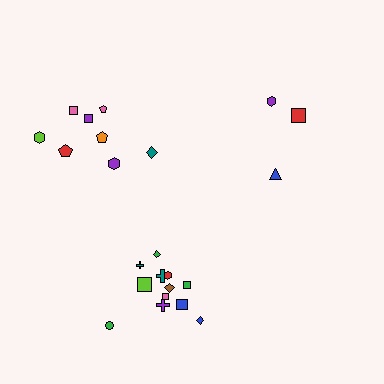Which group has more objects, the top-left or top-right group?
The top-left group.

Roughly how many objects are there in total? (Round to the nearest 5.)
Roughly 25 objects in total.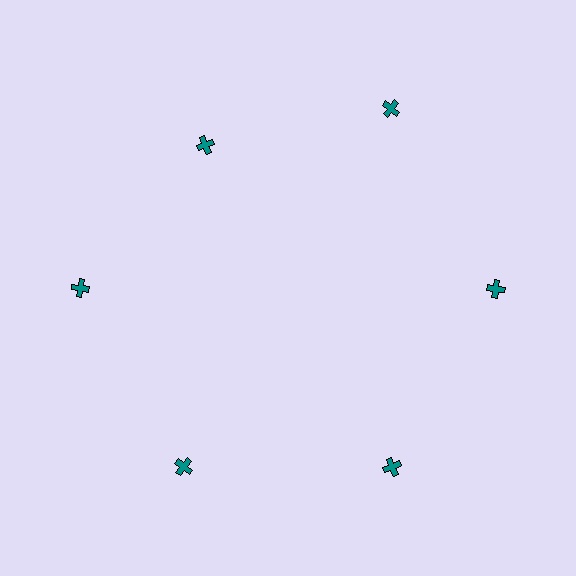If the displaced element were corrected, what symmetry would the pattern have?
It would have 6-fold rotational symmetry — the pattern would map onto itself every 60 degrees.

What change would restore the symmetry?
The symmetry would be restored by moving it outward, back onto the ring so that all 6 crosses sit at equal angles and equal distance from the center.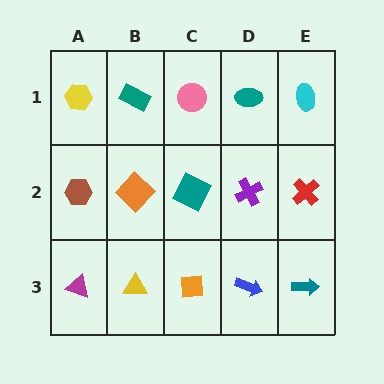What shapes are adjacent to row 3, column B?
An orange diamond (row 2, column B), a magenta triangle (row 3, column A), an orange square (row 3, column C).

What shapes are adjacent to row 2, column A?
A yellow hexagon (row 1, column A), a magenta triangle (row 3, column A), an orange diamond (row 2, column B).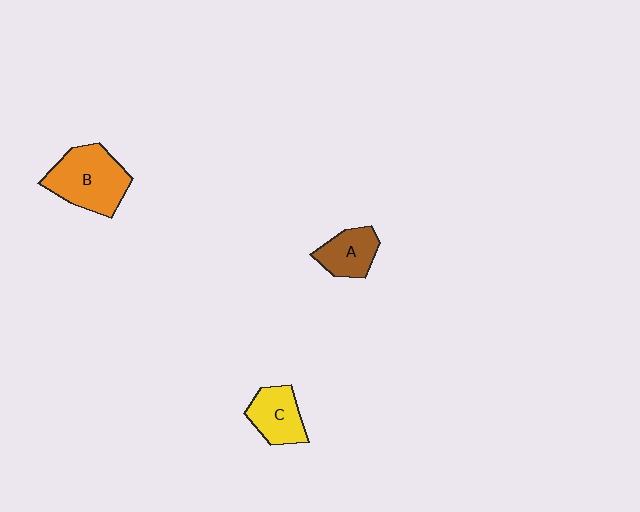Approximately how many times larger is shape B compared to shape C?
Approximately 1.6 times.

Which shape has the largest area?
Shape B (orange).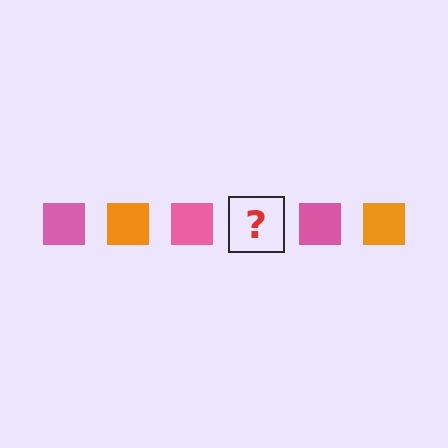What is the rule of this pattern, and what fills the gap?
The rule is that the pattern cycles through pink, orange squares. The gap should be filled with an orange square.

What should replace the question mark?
The question mark should be replaced with an orange square.